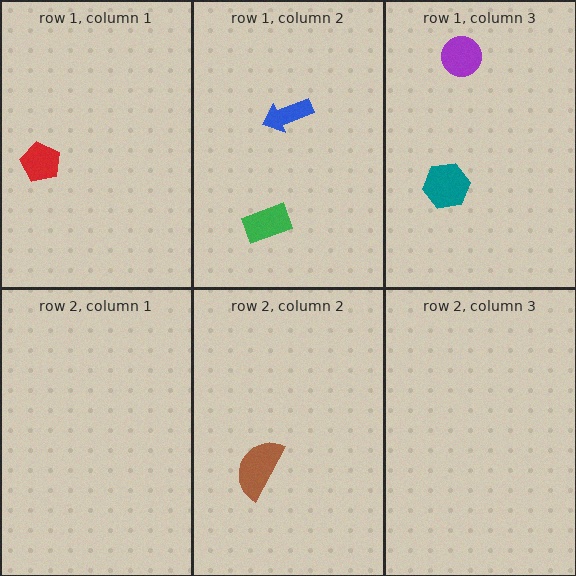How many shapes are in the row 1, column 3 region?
2.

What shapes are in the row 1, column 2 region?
The blue arrow, the green rectangle.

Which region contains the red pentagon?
The row 1, column 1 region.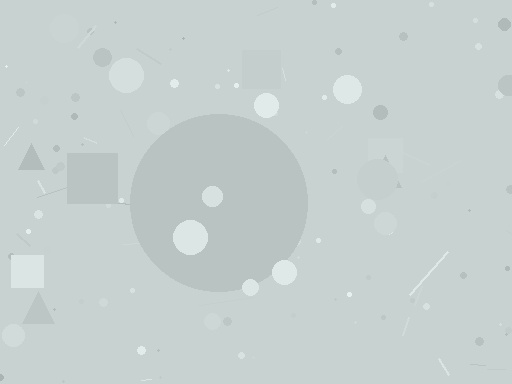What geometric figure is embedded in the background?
A circle is embedded in the background.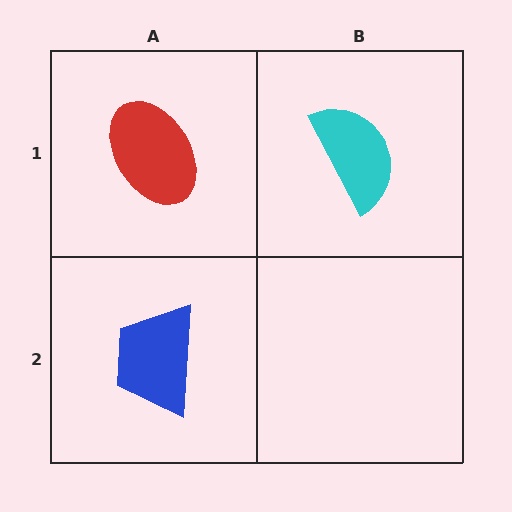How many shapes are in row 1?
2 shapes.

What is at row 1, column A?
A red ellipse.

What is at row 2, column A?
A blue trapezoid.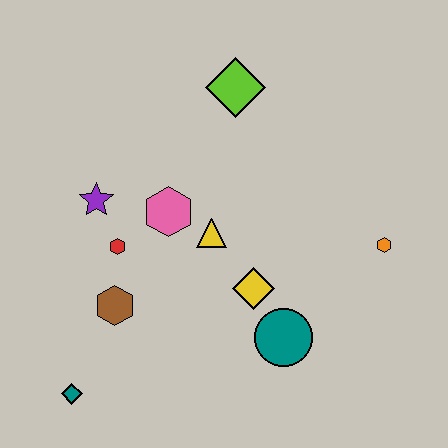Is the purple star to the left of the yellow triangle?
Yes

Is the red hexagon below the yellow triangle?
Yes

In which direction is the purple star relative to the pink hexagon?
The purple star is to the left of the pink hexagon.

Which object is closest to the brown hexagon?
The red hexagon is closest to the brown hexagon.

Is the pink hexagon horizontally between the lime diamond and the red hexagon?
Yes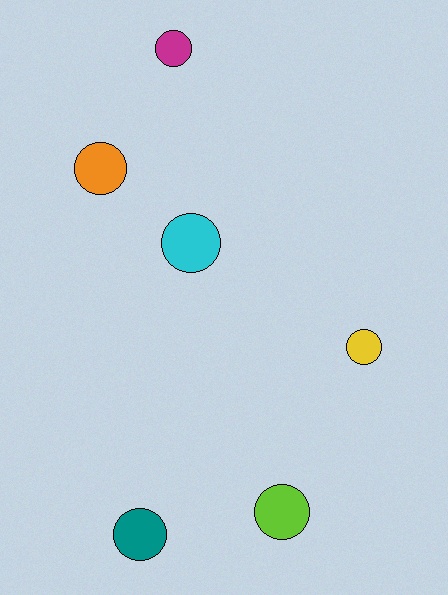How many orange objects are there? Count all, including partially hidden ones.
There is 1 orange object.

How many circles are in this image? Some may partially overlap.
There are 6 circles.